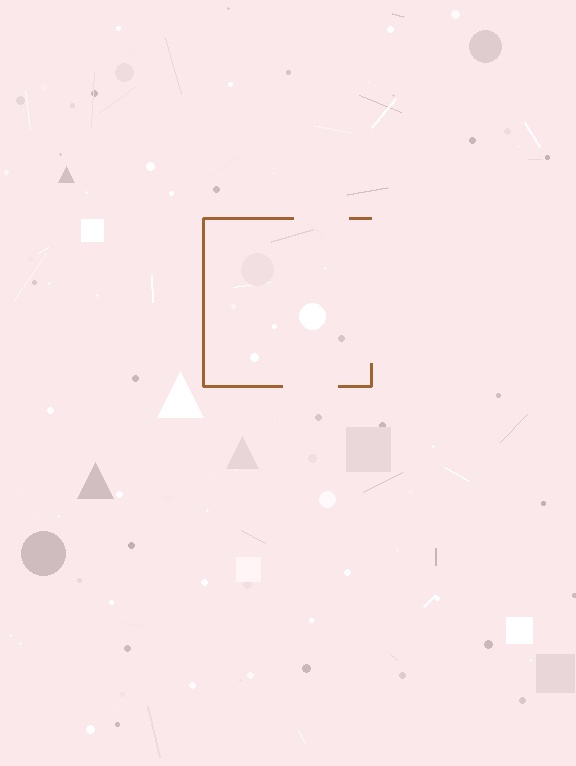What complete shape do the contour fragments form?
The contour fragments form a square.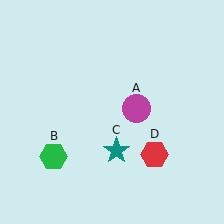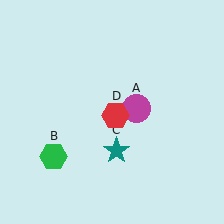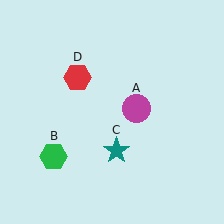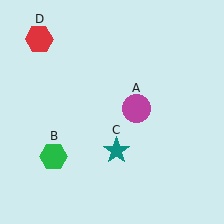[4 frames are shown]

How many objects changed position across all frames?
1 object changed position: red hexagon (object D).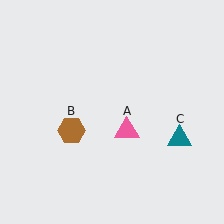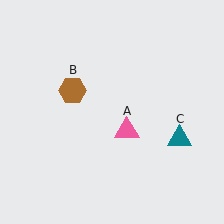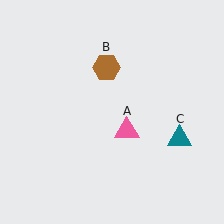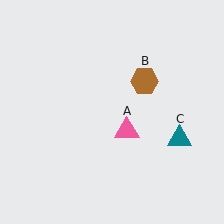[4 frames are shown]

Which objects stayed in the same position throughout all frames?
Pink triangle (object A) and teal triangle (object C) remained stationary.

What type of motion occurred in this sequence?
The brown hexagon (object B) rotated clockwise around the center of the scene.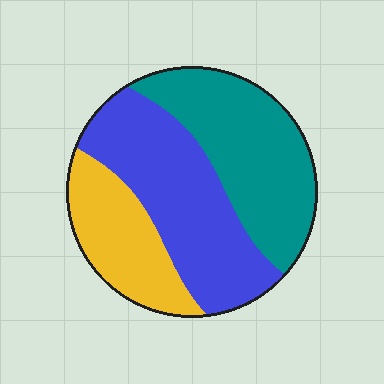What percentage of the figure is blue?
Blue takes up between a quarter and a half of the figure.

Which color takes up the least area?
Yellow, at roughly 25%.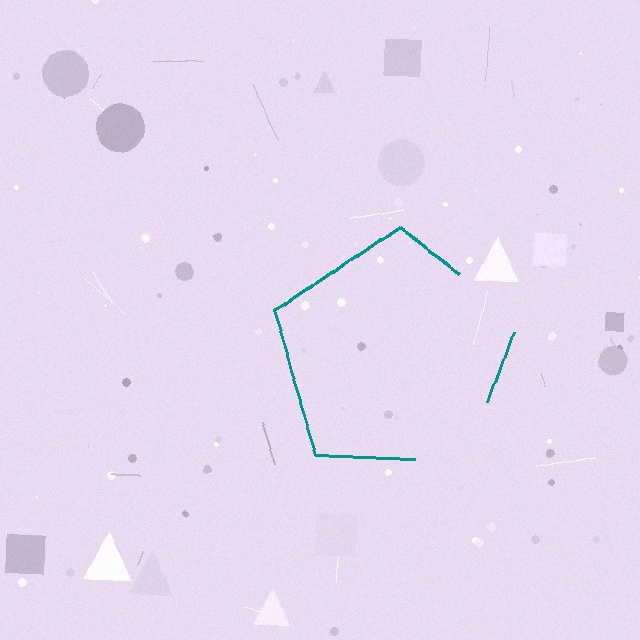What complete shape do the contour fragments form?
The contour fragments form a pentagon.